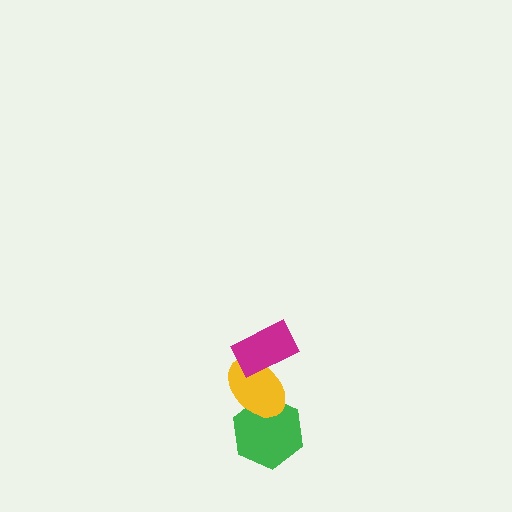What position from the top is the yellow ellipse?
The yellow ellipse is 2nd from the top.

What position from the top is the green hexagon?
The green hexagon is 3rd from the top.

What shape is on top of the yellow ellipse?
The magenta rectangle is on top of the yellow ellipse.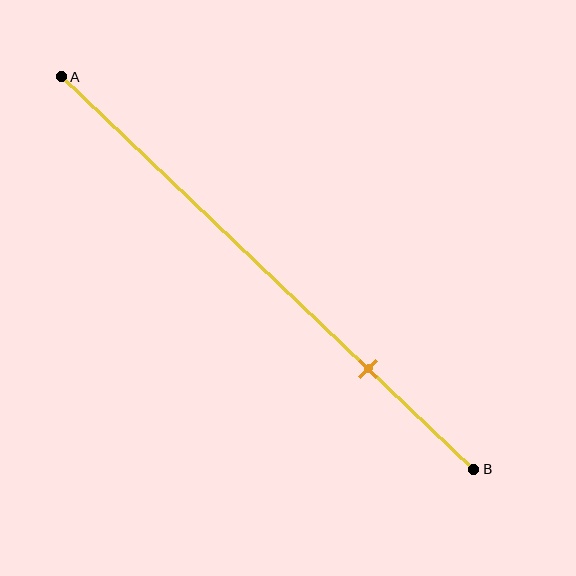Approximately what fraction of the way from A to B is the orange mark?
The orange mark is approximately 75% of the way from A to B.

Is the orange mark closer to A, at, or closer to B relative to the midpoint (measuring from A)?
The orange mark is closer to point B than the midpoint of segment AB.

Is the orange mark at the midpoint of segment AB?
No, the mark is at about 75% from A, not at the 50% midpoint.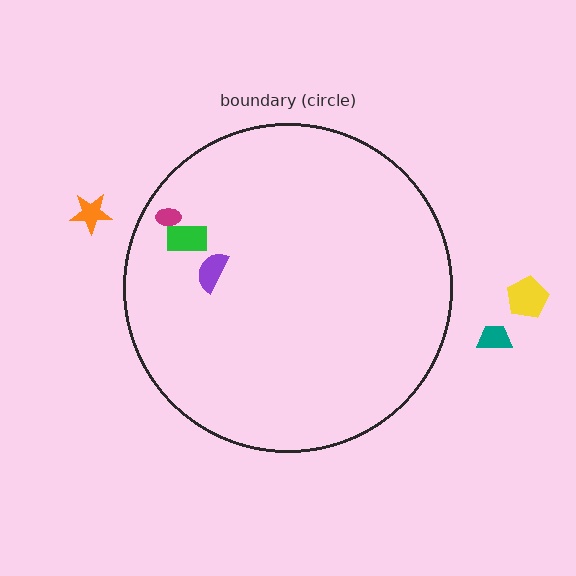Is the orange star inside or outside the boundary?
Outside.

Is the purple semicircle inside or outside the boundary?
Inside.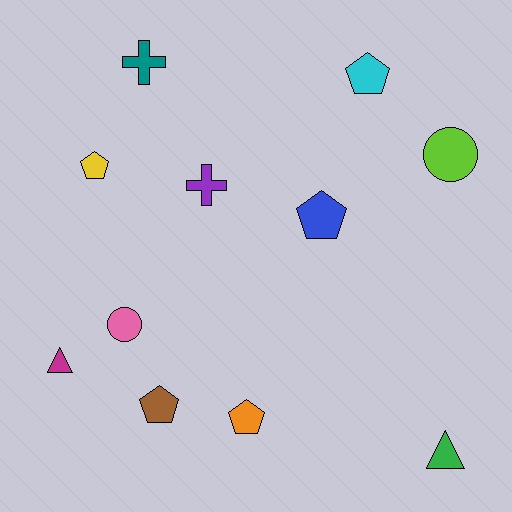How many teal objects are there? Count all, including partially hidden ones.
There is 1 teal object.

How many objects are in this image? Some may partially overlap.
There are 11 objects.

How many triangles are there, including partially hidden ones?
There are 2 triangles.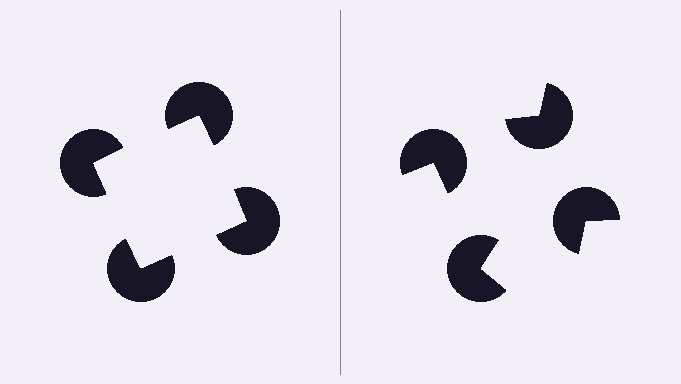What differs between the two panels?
The pac-man discs are positioned identically on both sides; only the wedge orientations differ. On the left they align to a square; on the right they are misaligned.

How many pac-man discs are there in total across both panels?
8 — 4 on each side.